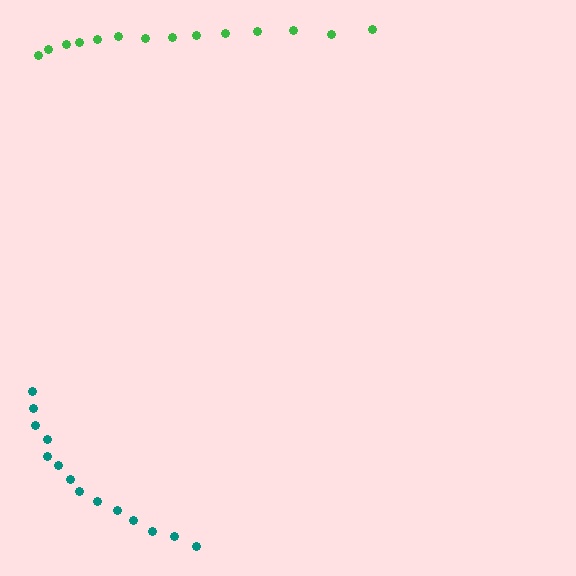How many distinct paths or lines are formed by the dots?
There are 2 distinct paths.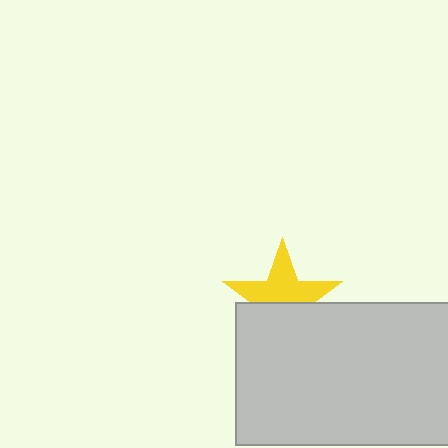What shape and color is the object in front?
The object in front is a light gray rectangle.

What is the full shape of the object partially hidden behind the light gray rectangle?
The partially hidden object is a yellow star.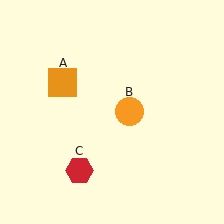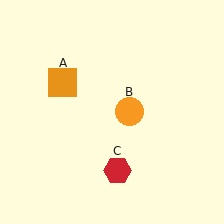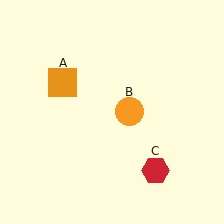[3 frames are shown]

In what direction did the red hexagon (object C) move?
The red hexagon (object C) moved right.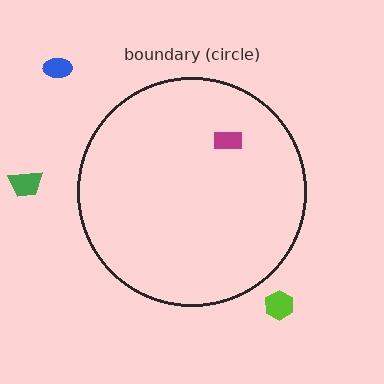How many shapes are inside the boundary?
1 inside, 3 outside.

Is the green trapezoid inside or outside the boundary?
Outside.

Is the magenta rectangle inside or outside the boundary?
Inside.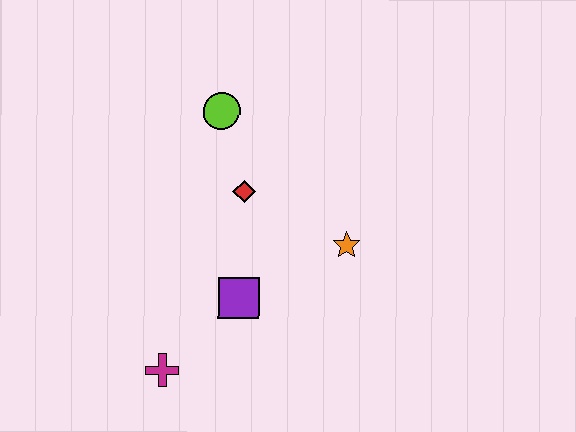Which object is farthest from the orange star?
The magenta cross is farthest from the orange star.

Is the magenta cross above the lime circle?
No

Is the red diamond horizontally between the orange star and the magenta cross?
Yes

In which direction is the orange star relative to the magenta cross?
The orange star is to the right of the magenta cross.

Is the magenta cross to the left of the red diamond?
Yes